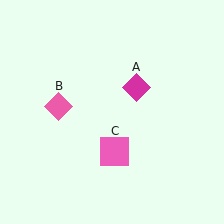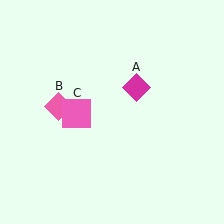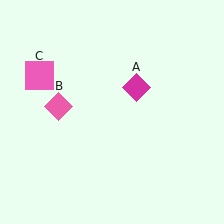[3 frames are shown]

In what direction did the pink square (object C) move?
The pink square (object C) moved up and to the left.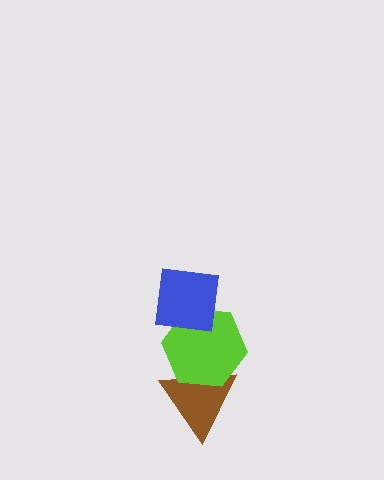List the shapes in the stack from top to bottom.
From top to bottom: the blue square, the lime hexagon, the brown triangle.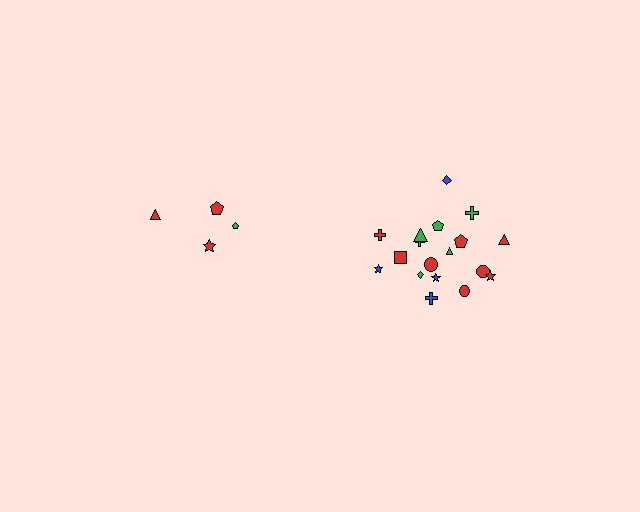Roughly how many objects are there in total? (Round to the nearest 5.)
Roughly 20 objects in total.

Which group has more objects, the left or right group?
The right group.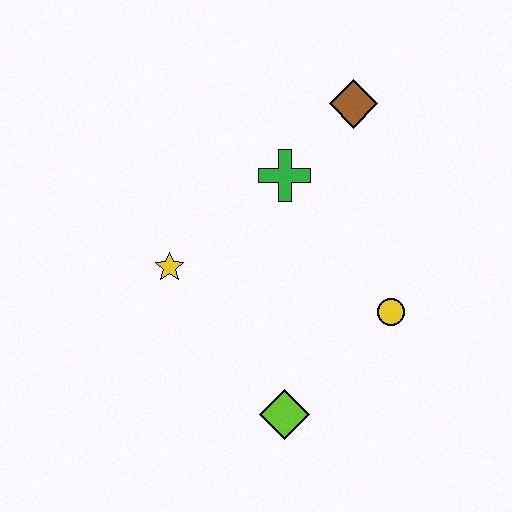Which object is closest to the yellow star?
The green cross is closest to the yellow star.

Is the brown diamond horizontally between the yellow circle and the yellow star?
Yes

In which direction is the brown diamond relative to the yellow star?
The brown diamond is to the right of the yellow star.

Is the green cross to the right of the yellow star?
Yes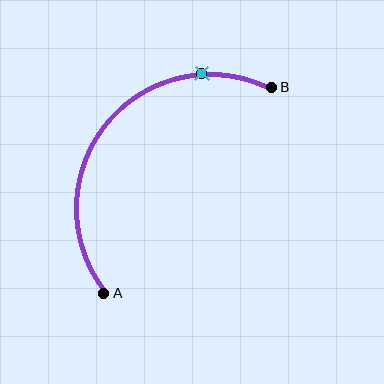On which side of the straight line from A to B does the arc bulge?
The arc bulges above and to the left of the straight line connecting A and B.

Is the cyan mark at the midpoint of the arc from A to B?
No. The cyan mark lies on the arc but is closer to endpoint B. The arc midpoint would be at the point on the curve equidistant along the arc from both A and B.